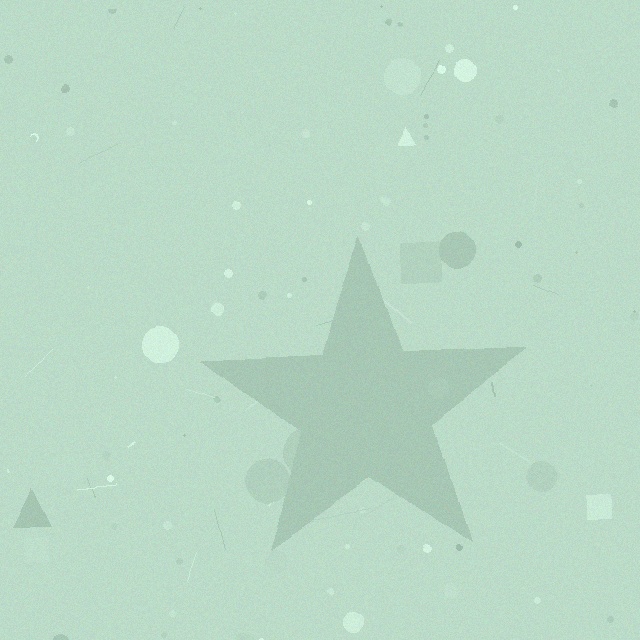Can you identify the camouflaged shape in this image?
The camouflaged shape is a star.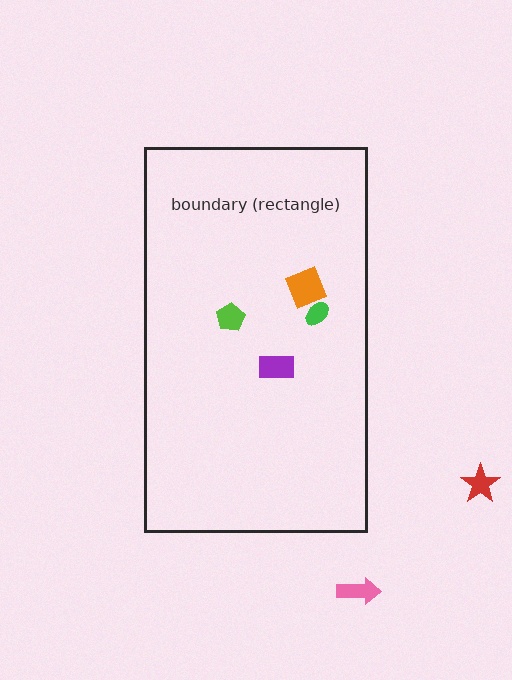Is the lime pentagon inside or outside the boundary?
Inside.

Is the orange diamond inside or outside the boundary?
Inside.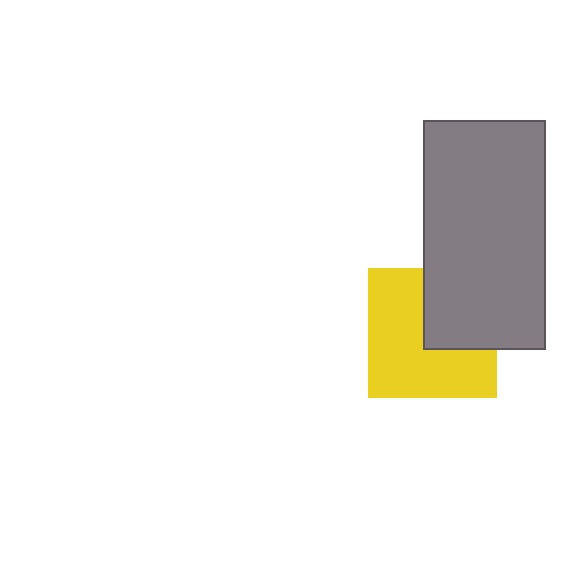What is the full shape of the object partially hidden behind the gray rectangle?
The partially hidden object is a yellow square.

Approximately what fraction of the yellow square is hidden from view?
Roughly 36% of the yellow square is hidden behind the gray rectangle.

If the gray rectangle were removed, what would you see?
You would see the complete yellow square.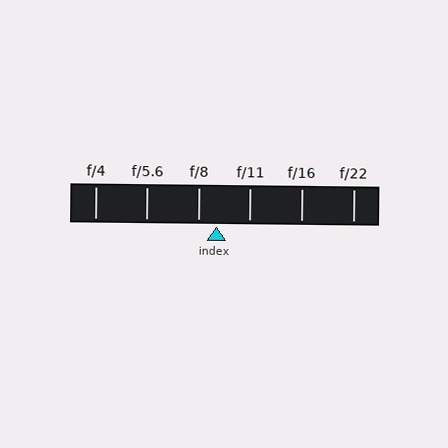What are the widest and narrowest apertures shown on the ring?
The widest aperture shown is f/4 and the narrowest is f/22.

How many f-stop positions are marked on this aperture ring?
There are 6 f-stop positions marked.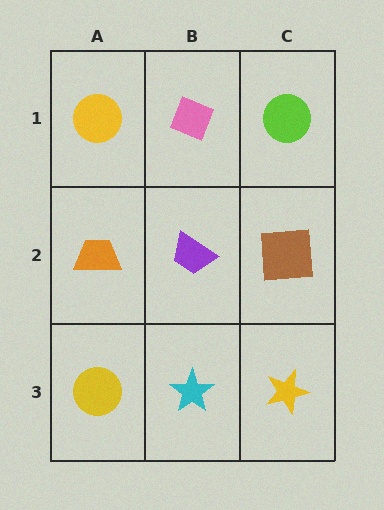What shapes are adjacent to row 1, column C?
A brown square (row 2, column C), a pink diamond (row 1, column B).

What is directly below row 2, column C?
A yellow star.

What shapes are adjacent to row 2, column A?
A yellow circle (row 1, column A), a yellow circle (row 3, column A), a purple trapezoid (row 2, column B).